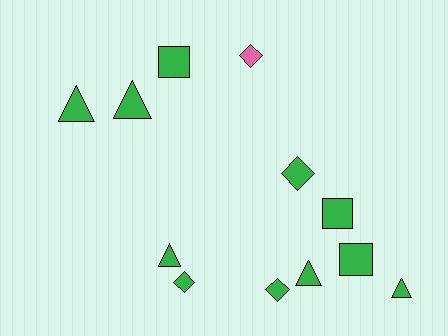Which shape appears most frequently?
Triangle, with 5 objects.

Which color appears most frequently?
Green, with 11 objects.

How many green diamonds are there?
There are 3 green diamonds.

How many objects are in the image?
There are 12 objects.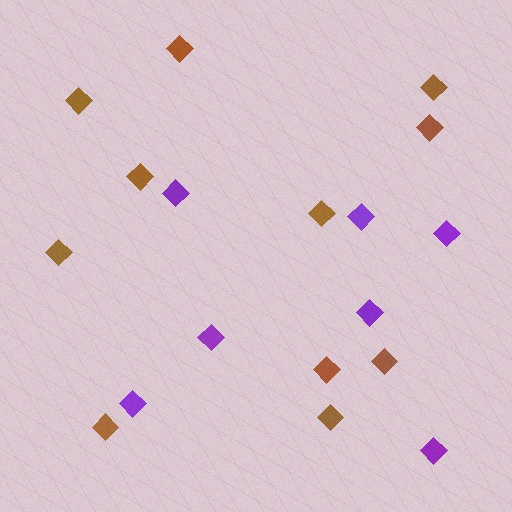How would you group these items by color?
There are 2 groups: one group of brown diamonds (11) and one group of purple diamonds (7).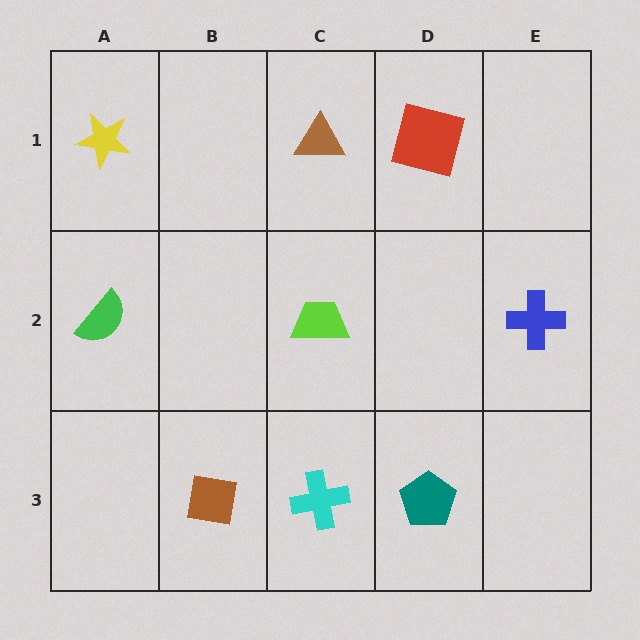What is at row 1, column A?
A yellow star.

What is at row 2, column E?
A blue cross.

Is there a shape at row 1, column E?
No, that cell is empty.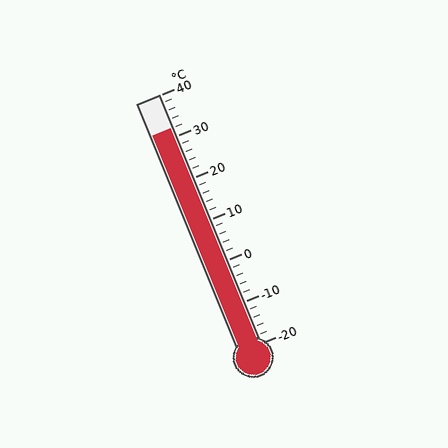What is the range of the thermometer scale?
The thermometer scale ranges from -20°C to 40°C.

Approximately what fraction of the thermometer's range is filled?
The thermometer is filled to approximately 85% of its range.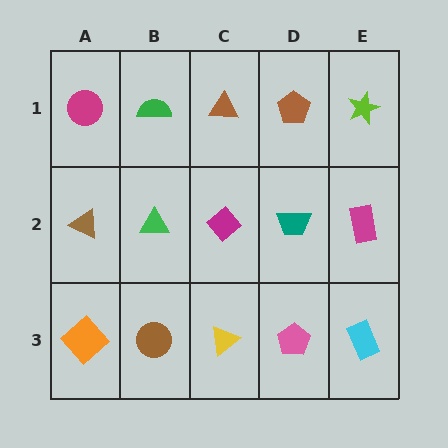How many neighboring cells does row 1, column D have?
3.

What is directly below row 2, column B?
A brown circle.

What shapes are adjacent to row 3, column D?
A teal trapezoid (row 2, column D), a yellow triangle (row 3, column C), a cyan rectangle (row 3, column E).